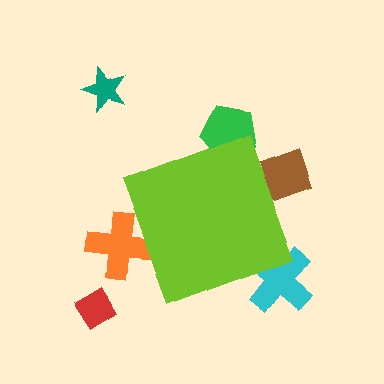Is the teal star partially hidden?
No, the teal star is fully visible.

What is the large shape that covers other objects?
A lime diamond.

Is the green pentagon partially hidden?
Yes, the green pentagon is partially hidden behind the lime diamond.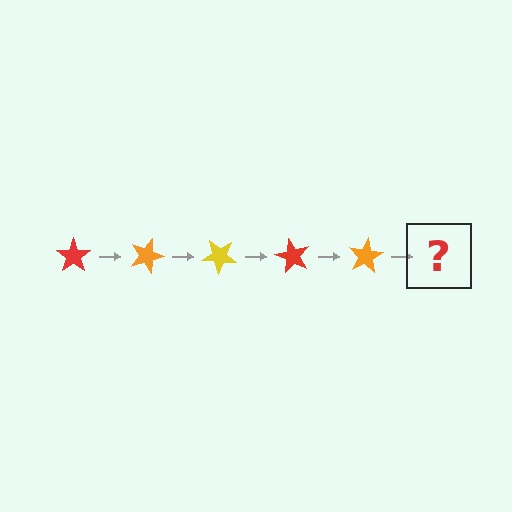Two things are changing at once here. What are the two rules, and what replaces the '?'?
The two rules are that it rotates 20 degrees each step and the color cycles through red, orange, and yellow. The '?' should be a yellow star, rotated 100 degrees from the start.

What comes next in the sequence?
The next element should be a yellow star, rotated 100 degrees from the start.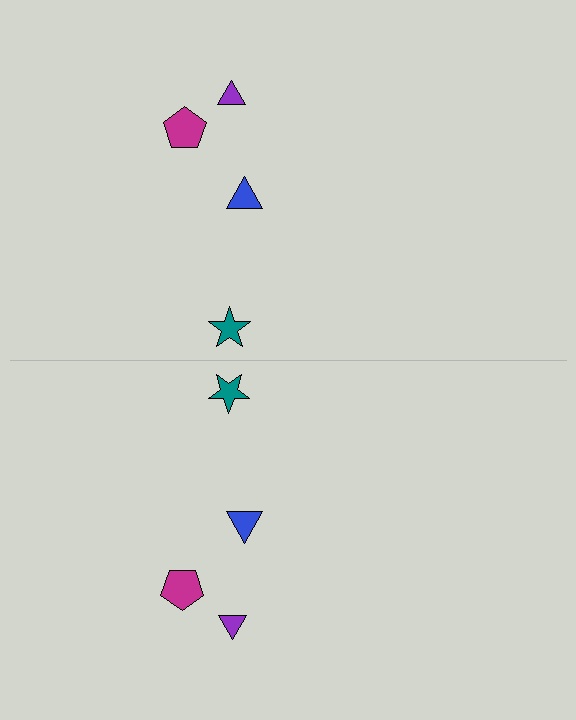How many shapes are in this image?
There are 8 shapes in this image.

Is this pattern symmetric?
Yes, this pattern has bilateral (reflection) symmetry.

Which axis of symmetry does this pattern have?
The pattern has a horizontal axis of symmetry running through the center of the image.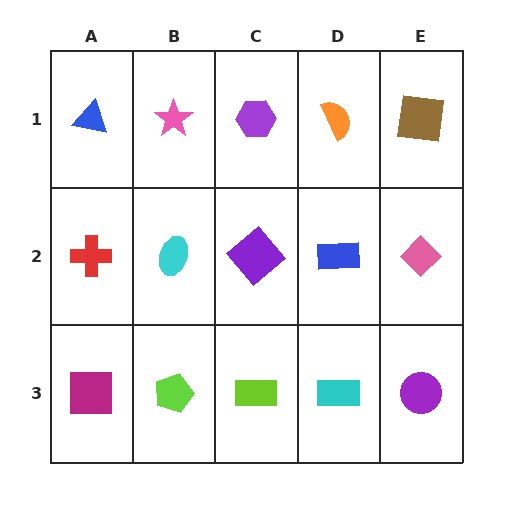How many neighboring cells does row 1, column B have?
3.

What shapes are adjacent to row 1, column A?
A red cross (row 2, column A), a pink star (row 1, column B).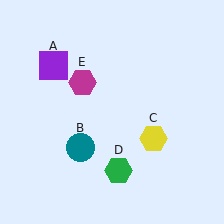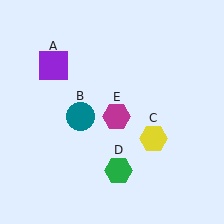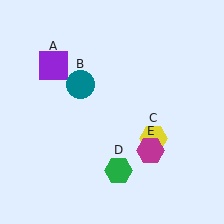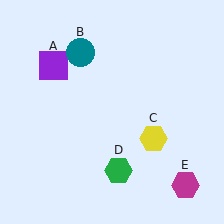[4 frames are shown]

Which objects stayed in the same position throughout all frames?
Purple square (object A) and yellow hexagon (object C) and green hexagon (object D) remained stationary.